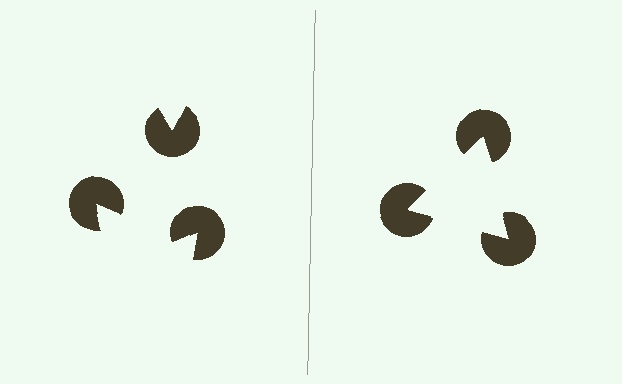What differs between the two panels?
The pac-man discs are positioned identically on both sides; only the wedge orientations differ. On the right they align to a triangle; on the left they are misaligned.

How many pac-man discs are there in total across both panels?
6 — 3 on each side.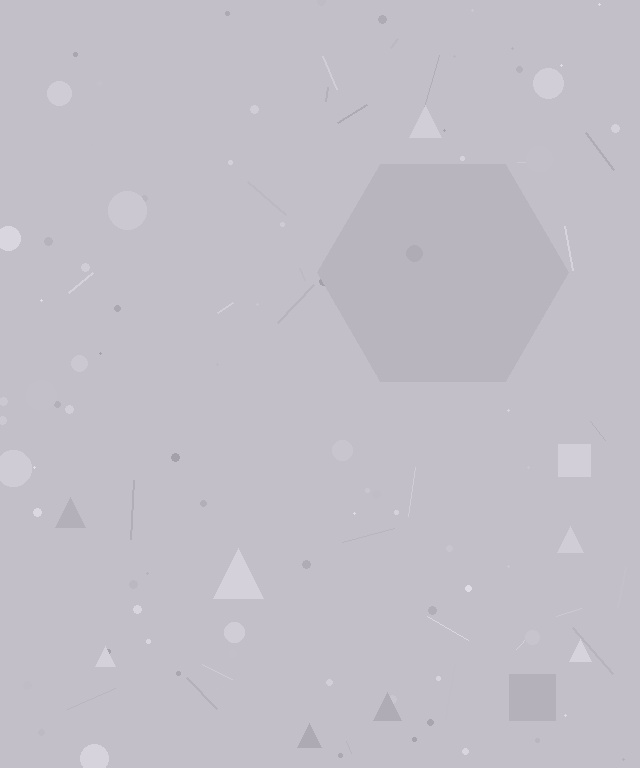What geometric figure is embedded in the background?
A hexagon is embedded in the background.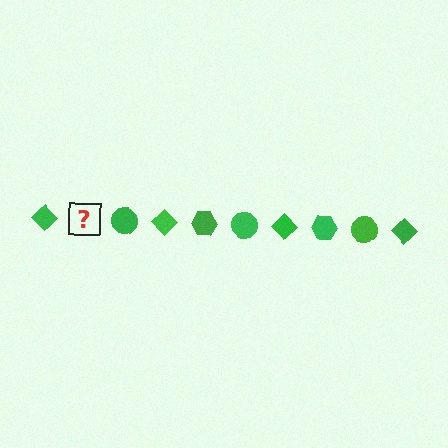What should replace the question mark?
The question mark should be replaced with a green hexagon.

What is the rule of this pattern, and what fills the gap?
The rule is that the pattern cycles through diamond, hexagon, circle shapes in green. The gap should be filled with a green hexagon.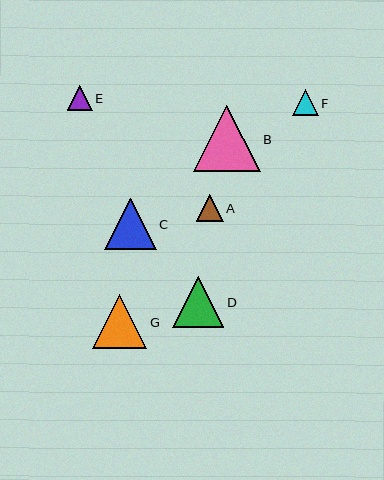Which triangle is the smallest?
Triangle E is the smallest with a size of approximately 25 pixels.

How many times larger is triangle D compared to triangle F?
Triangle D is approximately 2.0 times the size of triangle F.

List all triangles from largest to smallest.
From largest to smallest: B, G, D, C, A, F, E.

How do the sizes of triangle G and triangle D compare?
Triangle G and triangle D are approximately the same size.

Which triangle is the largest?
Triangle B is the largest with a size of approximately 66 pixels.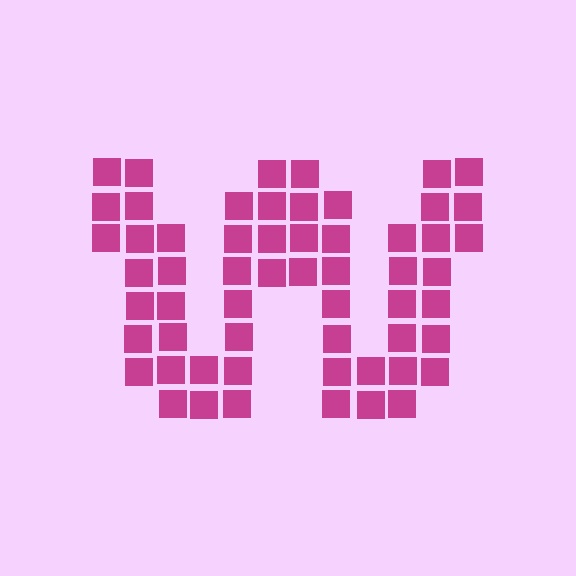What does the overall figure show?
The overall figure shows the letter W.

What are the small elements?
The small elements are squares.